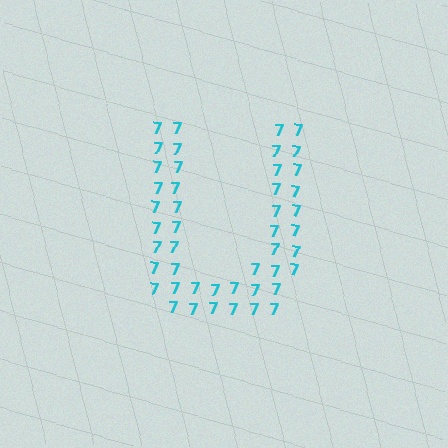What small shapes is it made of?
It is made of small digit 7's.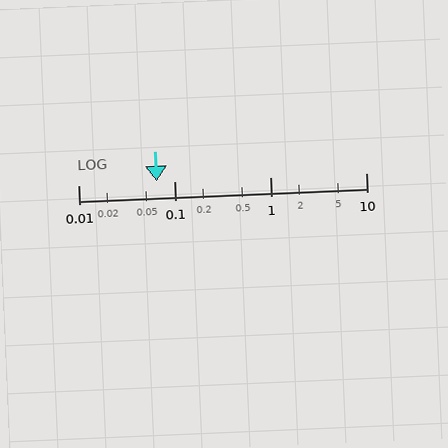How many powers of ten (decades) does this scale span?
The scale spans 3 decades, from 0.01 to 10.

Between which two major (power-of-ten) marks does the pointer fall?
The pointer is between 0.01 and 0.1.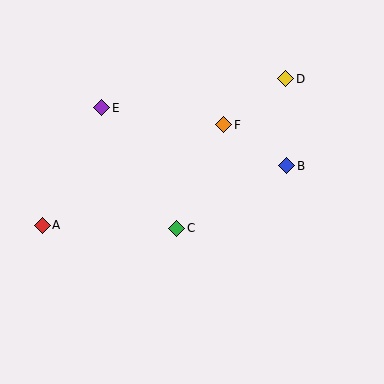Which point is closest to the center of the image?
Point C at (177, 228) is closest to the center.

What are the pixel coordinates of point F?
Point F is at (224, 125).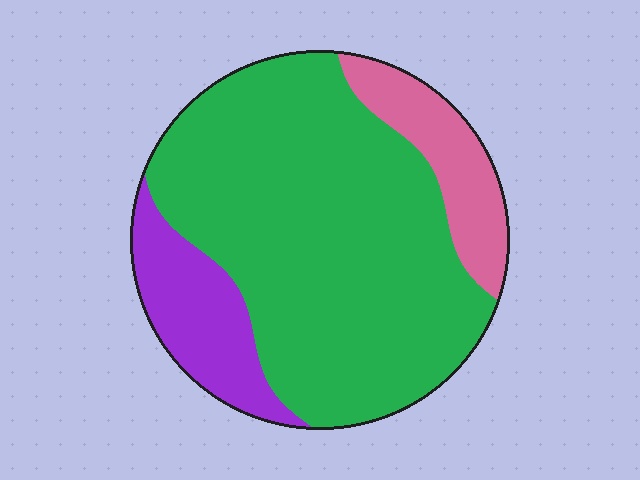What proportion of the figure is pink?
Pink takes up about one eighth (1/8) of the figure.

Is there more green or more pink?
Green.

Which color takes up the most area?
Green, at roughly 70%.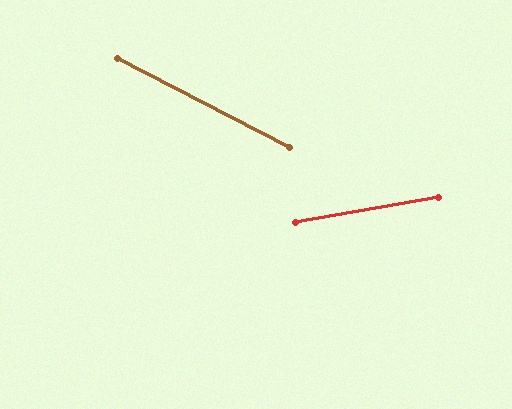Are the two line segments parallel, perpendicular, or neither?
Neither parallel nor perpendicular — they differ by about 37°.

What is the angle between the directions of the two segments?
Approximately 37 degrees.